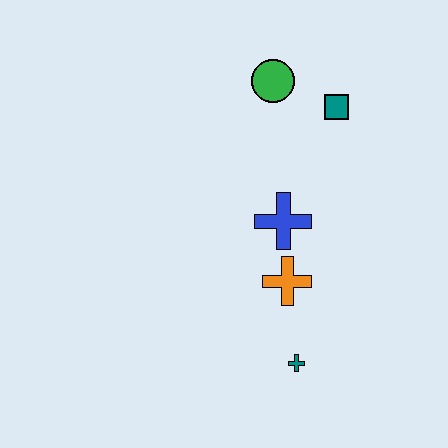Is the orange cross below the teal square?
Yes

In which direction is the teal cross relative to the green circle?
The teal cross is below the green circle.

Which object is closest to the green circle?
The teal square is closest to the green circle.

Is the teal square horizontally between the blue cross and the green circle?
No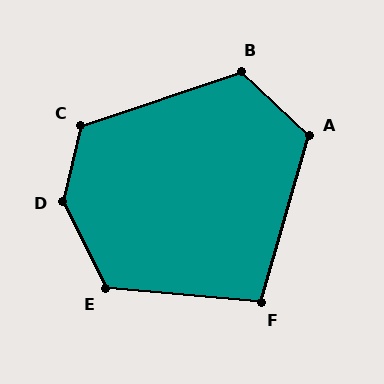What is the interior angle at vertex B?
Approximately 118 degrees (obtuse).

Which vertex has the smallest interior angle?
F, at approximately 101 degrees.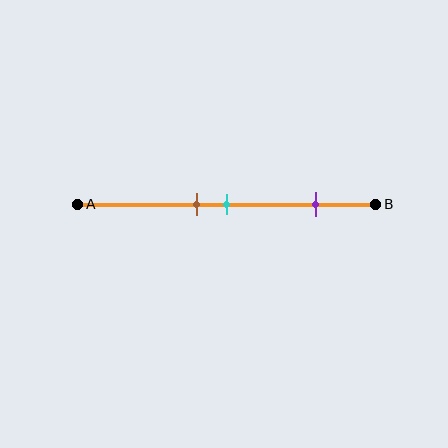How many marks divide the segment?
There are 3 marks dividing the segment.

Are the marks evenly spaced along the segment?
No, the marks are not evenly spaced.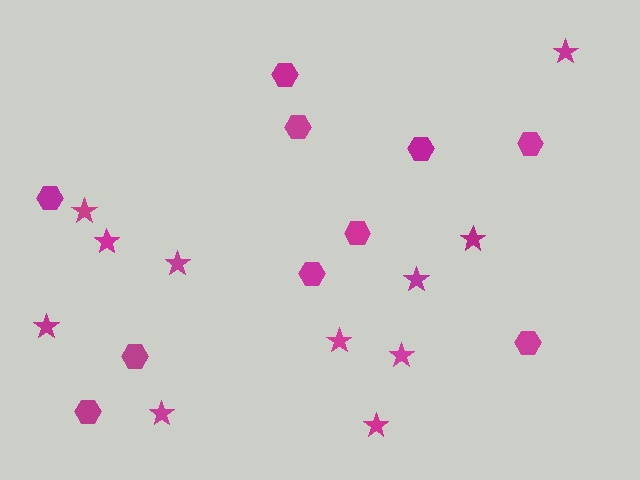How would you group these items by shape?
There are 2 groups: one group of hexagons (10) and one group of stars (11).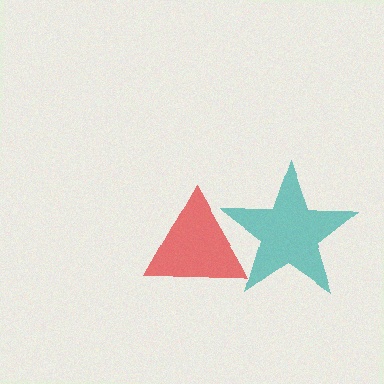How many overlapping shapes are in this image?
There are 2 overlapping shapes in the image.